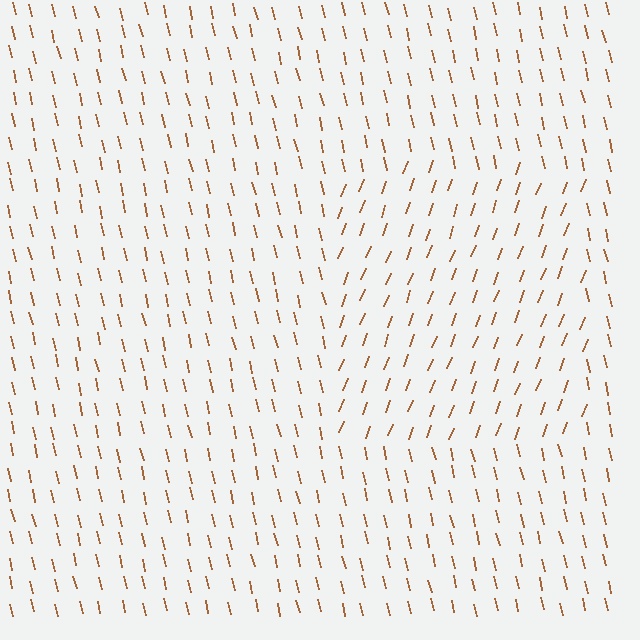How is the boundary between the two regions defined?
The boundary is defined purely by a change in line orientation (approximately 33 degrees difference). All lines are the same color and thickness.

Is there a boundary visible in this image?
Yes, there is a texture boundary formed by a change in line orientation.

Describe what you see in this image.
The image is filled with small brown line segments. A rectangle region in the image has lines oriented differently from the surrounding lines, creating a visible texture boundary.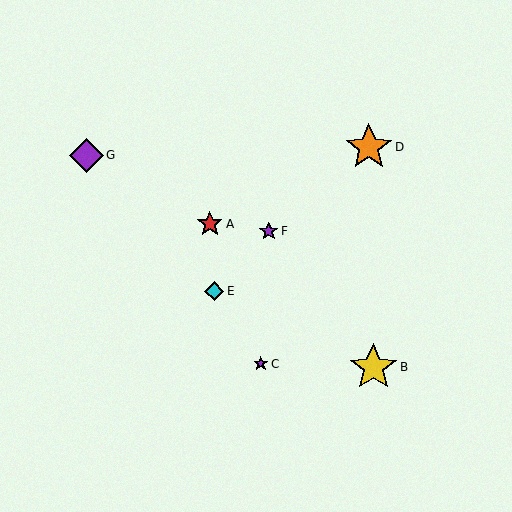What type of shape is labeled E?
Shape E is a cyan diamond.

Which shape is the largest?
The yellow star (labeled B) is the largest.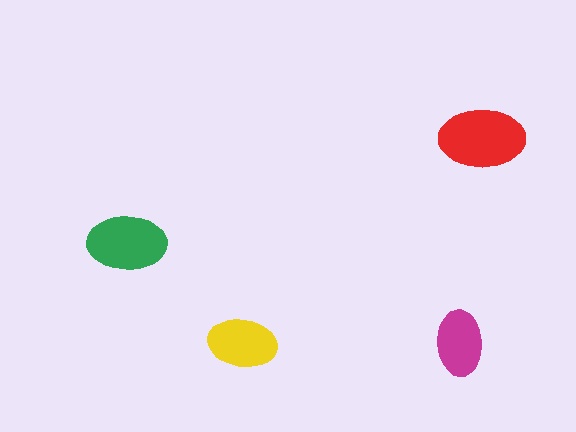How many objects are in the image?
There are 4 objects in the image.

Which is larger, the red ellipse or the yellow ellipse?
The red one.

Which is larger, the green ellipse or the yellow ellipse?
The green one.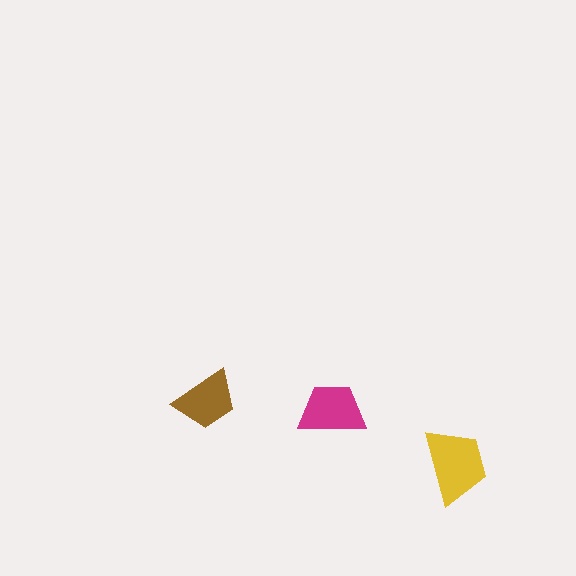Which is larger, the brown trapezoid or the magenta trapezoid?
The magenta one.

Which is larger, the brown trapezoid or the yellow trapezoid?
The yellow one.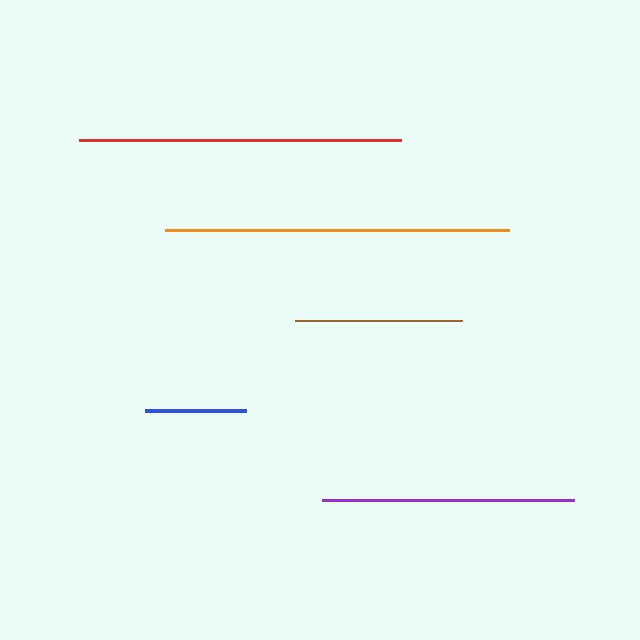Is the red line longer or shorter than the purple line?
The red line is longer than the purple line.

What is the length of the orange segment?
The orange segment is approximately 344 pixels long.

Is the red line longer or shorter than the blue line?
The red line is longer than the blue line.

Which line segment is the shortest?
The blue line is the shortest at approximately 100 pixels.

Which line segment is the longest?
The orange line is the longest at approximately 344 pixels.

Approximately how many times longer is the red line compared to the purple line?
The red line is approximately 1.3 times the length of the purple line.